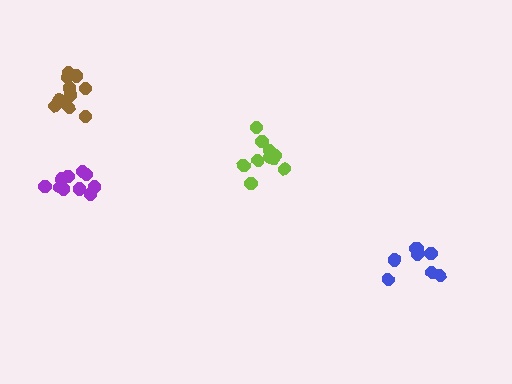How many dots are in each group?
Group 1: 9 dots, Group 2: 10 dots, Group 3: 11 dots, Group 4: 10 dots (40 total).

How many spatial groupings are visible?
There are 4 spatial groupings.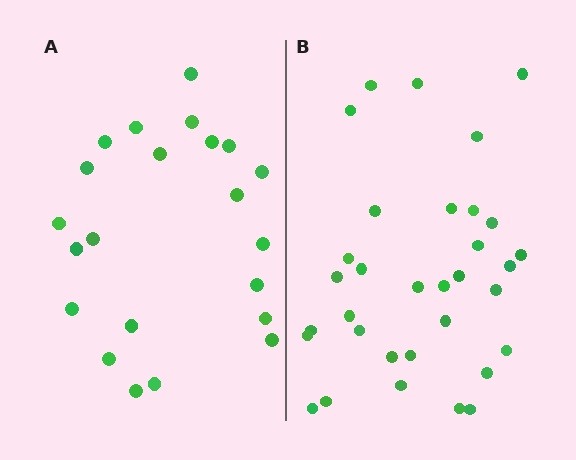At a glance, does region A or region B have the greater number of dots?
Region B (the right region) has more dots.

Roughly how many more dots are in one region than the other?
Region B has roughly 12 or so more dots than region A.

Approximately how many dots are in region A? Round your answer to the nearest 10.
About 20 dots. (The exact count is 22, which rounds to 20.)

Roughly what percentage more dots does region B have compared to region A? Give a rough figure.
About 50% more.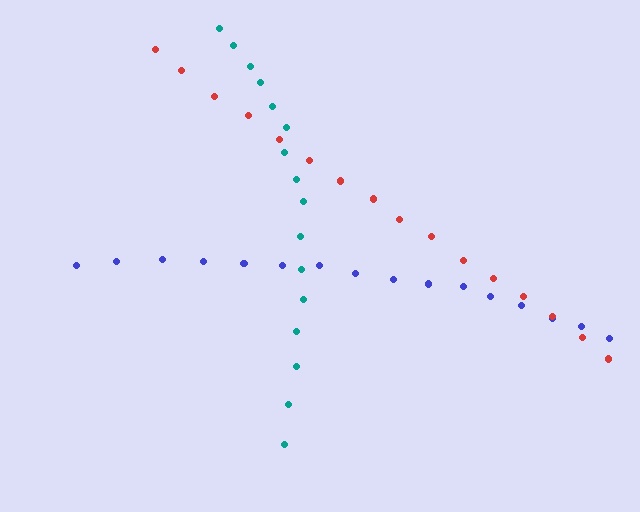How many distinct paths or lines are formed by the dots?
There are 3 distinct paths.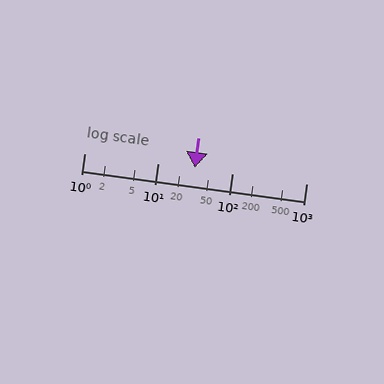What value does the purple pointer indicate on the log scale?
The pointer indicates approximately 31.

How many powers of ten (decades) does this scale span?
The scale spans 3 decades, from 1 to 1000.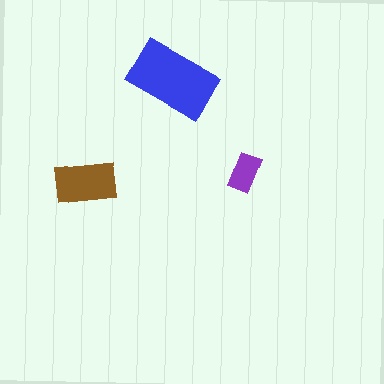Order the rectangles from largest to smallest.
the blue one, the brown one, the purple one.